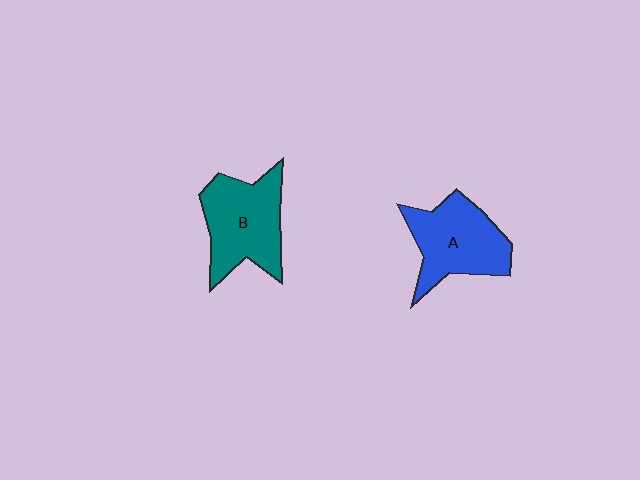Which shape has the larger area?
Shape B (teal).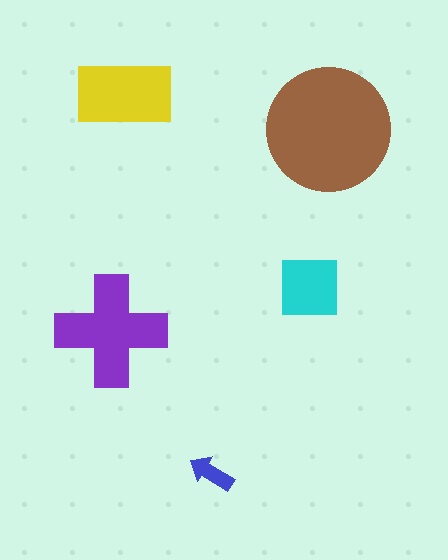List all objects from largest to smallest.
The brown circle, the purple cross, the yellow rectangle, the cyan square, the blue arrow.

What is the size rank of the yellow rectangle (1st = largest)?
3rd.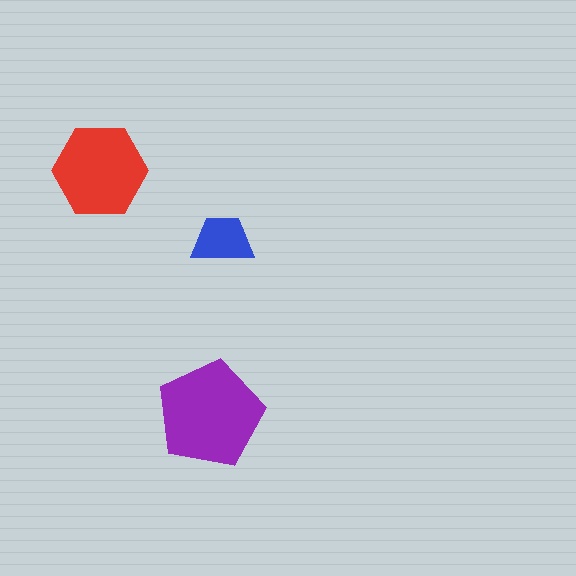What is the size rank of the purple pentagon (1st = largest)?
1st.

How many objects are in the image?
There are 3 objects in the image.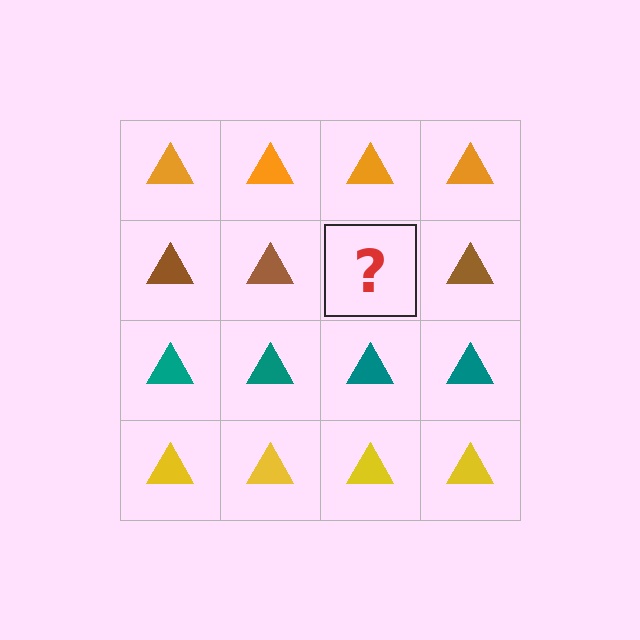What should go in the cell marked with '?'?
The missing cell should contain a brown triangle.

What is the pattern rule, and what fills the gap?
The rule is that each row has a consistent color. The gap should be filled with a brown triangle.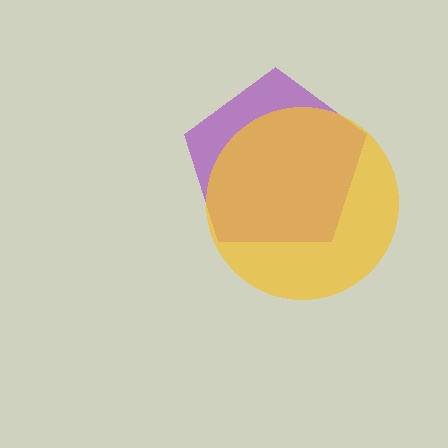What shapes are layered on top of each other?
The layered shapes are: a purple pentagon, a yellow circle.